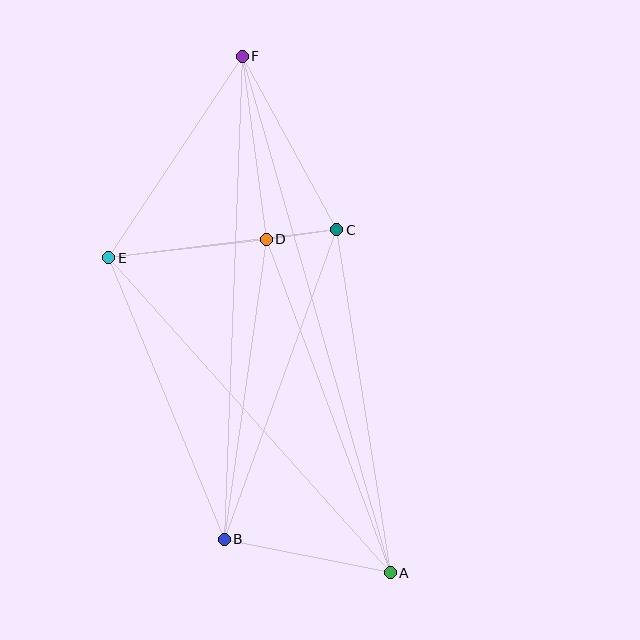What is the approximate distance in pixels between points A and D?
The distance between A and D is approximately 356 pixels.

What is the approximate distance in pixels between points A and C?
The distance between A and C is approximately 347 pixels.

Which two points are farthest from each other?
Points A and F are farthest from each other.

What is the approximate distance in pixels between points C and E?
The distance between C and E is approximately 230 pixels.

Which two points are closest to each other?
Points C and D are closest to each other.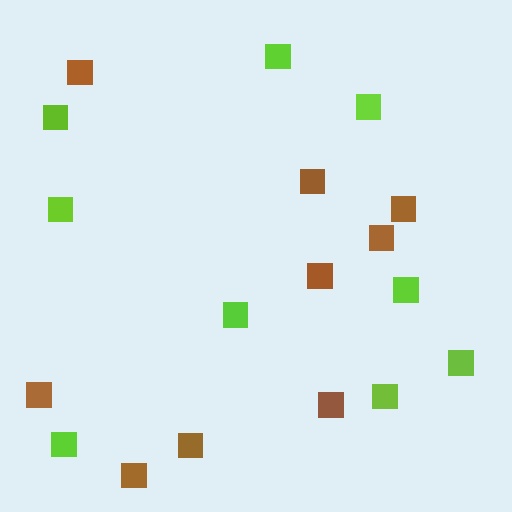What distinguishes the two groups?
There are 2 groups: one group of brown squares (9) and one group of lime squares (9).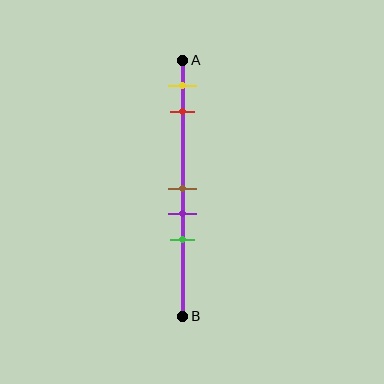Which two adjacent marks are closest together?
The brown and purple marks are the closest adjacent pair.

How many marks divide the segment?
There are 5 marks dividing the segment.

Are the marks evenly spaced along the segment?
No, the marks are not evenly spaced.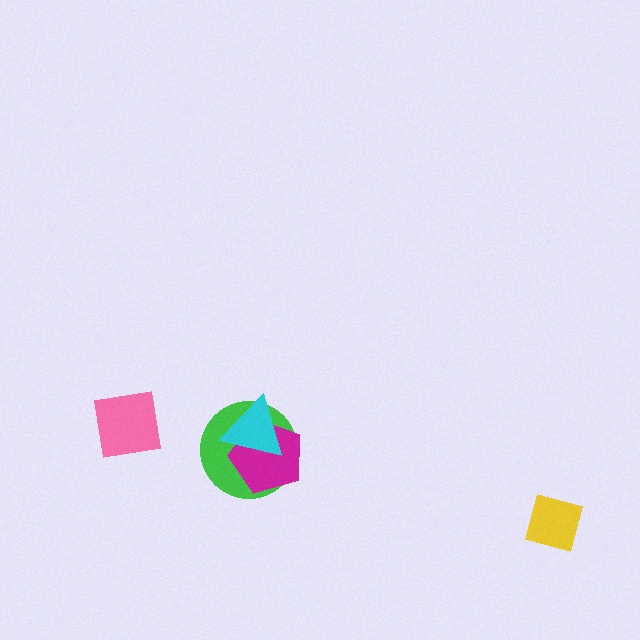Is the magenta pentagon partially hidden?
Yes, it is partially covered by another shape.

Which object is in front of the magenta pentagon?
The cyan triangle is in front of the magenta pentagon.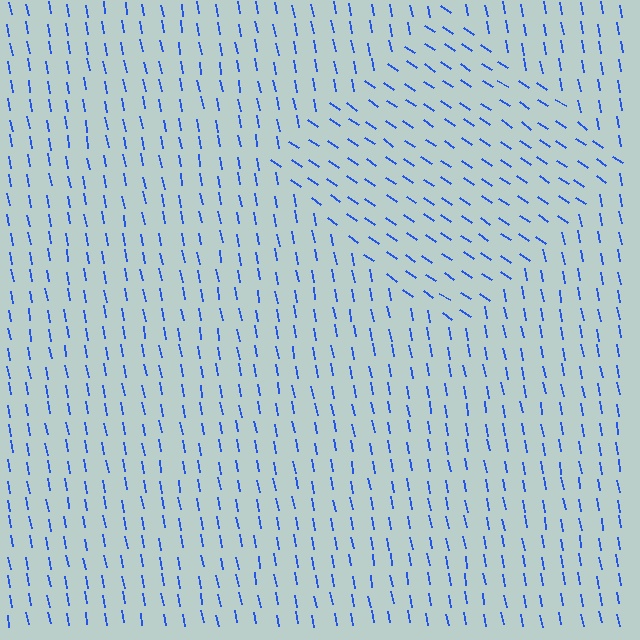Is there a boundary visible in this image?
Yes, there is a texture boundary formed by a change in line orientation.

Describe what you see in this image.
The image is filled with small blue line segments. A diamond region in the image has lines oriented differently from the surrounding lines, creating a visible texture boundary.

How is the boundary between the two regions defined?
The boundary is defined purely by a change in line orientation (approximately 45 degrees difference). All lines are the same color and thickness.